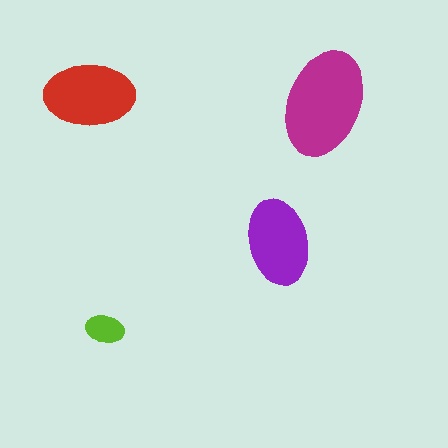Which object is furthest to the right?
The magenta ellipse is rightmost.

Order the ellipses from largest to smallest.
the magenta one, the red one, the purple one, the lime one.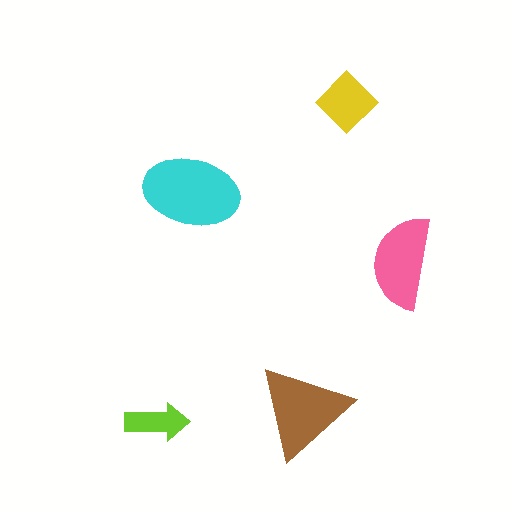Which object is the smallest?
The lime arrow.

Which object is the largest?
The cyan ellipse.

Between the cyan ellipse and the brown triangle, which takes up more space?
The cyan ellipse.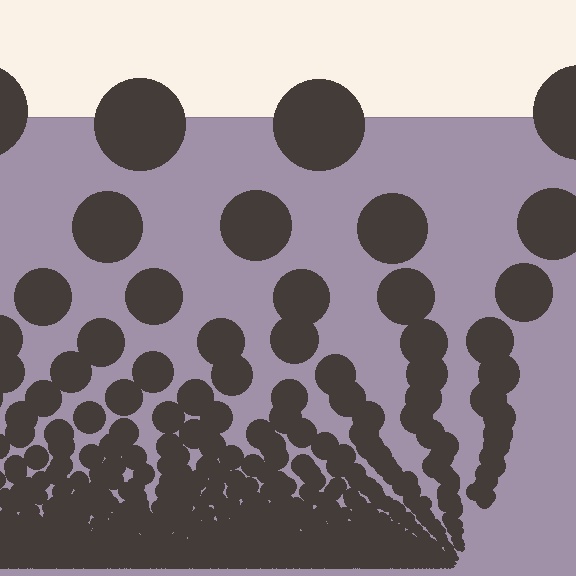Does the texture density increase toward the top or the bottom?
Density increases toward the bottom.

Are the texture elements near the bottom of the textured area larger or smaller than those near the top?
Smaller. The gradient is inverted — elements near the bottom are smaller and denser.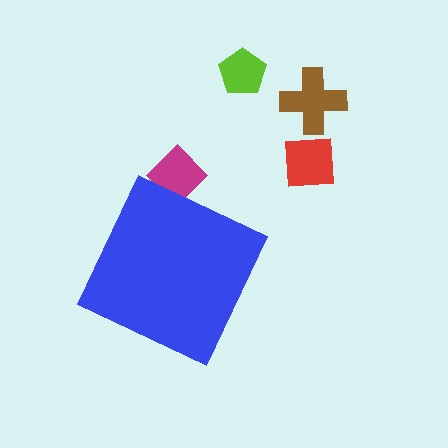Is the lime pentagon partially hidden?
No, the lime pentagon is fully visible.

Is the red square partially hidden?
No, the red square is fully visible.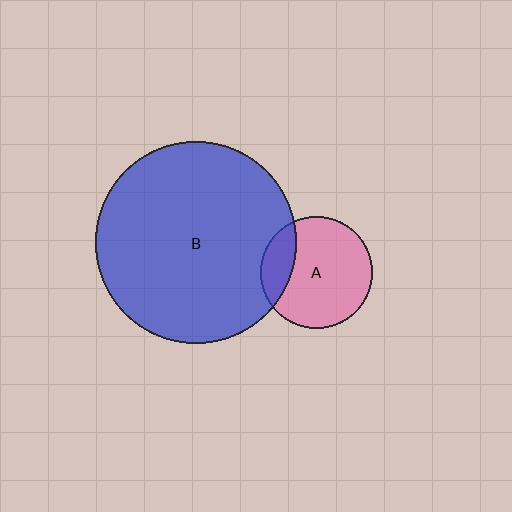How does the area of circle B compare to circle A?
Approximately 3.2 times.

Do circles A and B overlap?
Yes.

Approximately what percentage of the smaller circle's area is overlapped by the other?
Approximately 20%.